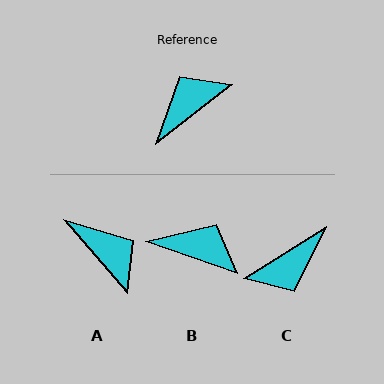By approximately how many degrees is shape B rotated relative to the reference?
Approximately 58 degrees clockwise.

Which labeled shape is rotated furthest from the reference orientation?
C, about 174 degrees away.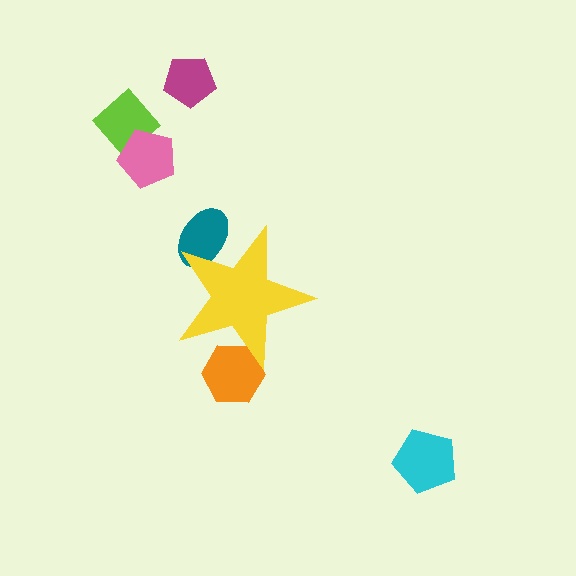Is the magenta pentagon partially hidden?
No, the magenta pentagon is fully visible.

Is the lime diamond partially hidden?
No, the lime diamond is fully visible.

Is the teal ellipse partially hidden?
Yes, the teal ellipse is partially hidden behind the yellow star.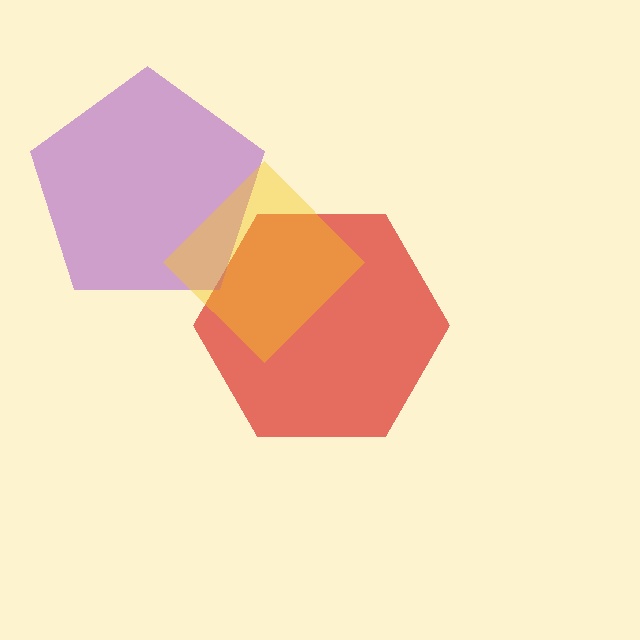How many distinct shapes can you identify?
There are 3 distinct shapes: a red hexagon, a purple pentagon, a yellow diamond.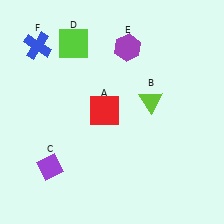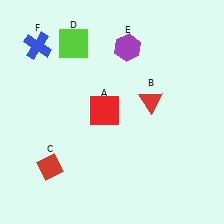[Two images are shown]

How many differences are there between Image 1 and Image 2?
There are 2 differences between the two images.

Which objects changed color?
B changed from lime to red. C changed from purple to red.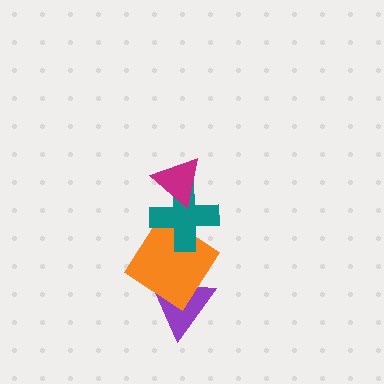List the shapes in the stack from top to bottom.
From top to bottom: the magenta triangle, the teal cross, the orange diamond, the purple triangle.